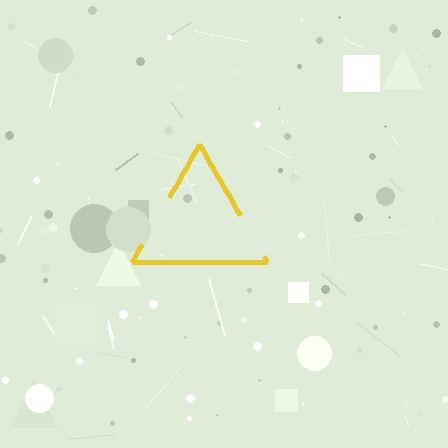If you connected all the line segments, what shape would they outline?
They would outline a triangle.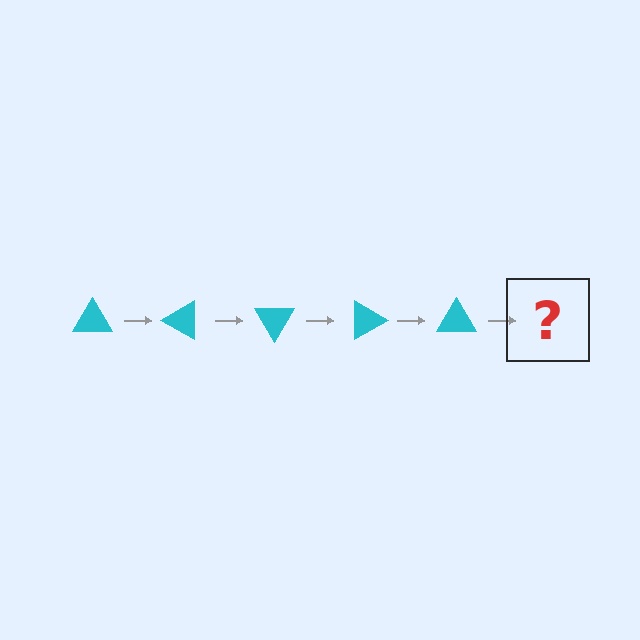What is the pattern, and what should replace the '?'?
The pattern is that the triangle rotates 30 degrees each step. The '?' should be a cyan triangle rotated 150 degrees.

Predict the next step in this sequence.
The next step is a cyan triangle rotated 150 degrees.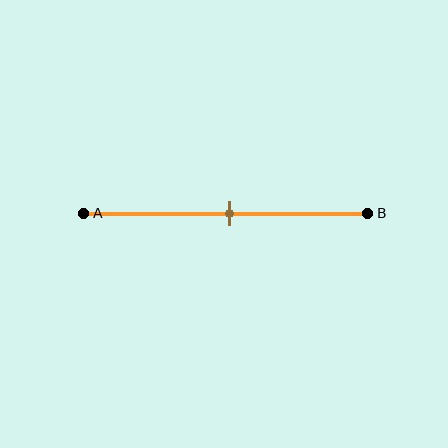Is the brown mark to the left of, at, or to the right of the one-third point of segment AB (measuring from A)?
The brown mark is to the right of the one-third point of segment AB.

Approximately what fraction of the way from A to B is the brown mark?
The brown mark is approximately 50% of the way from A to B.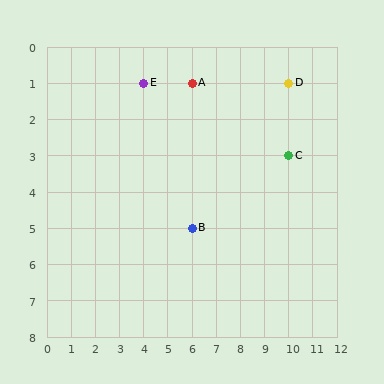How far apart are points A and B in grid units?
Points A and B are 4 rows apart.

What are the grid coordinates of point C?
Point C is at grid coordinates (10, 3).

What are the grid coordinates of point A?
Point A is at grid coordinates (6, 1).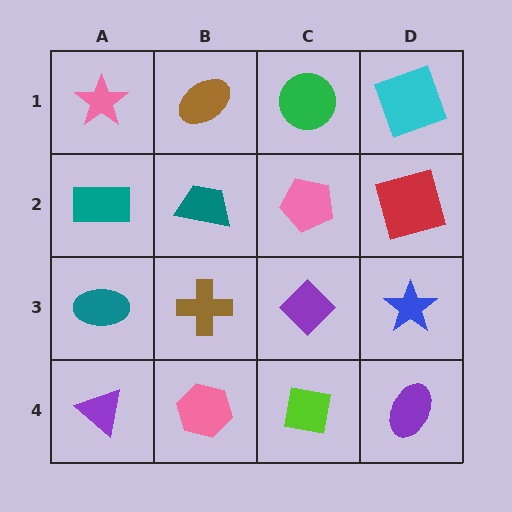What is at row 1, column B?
A brown ellipse.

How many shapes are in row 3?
4 shapes.